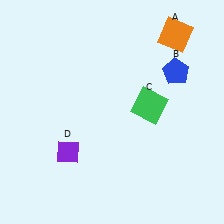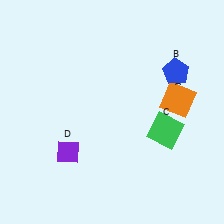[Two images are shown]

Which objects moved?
The objects that moved are: the orange square (A), the green square (C).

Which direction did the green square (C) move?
The green square (C) moved down.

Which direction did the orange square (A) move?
The orange square (A) moved down.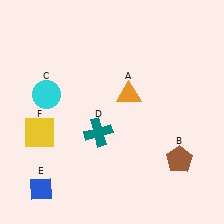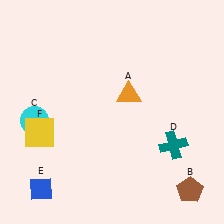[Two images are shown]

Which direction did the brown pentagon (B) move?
The brown pentagon (B) moved down.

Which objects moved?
The objects that moved are: the brown pentagon (B), the cyan circle (C), the teal cross (D).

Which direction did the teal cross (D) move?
The teal cross (D) moved right.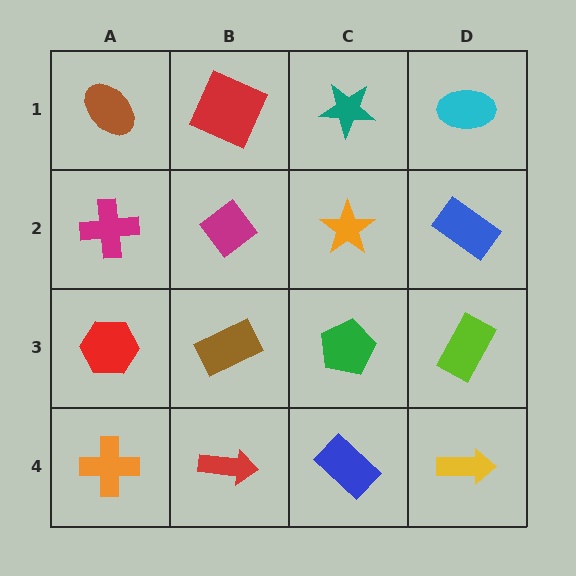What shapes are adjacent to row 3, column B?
A magenta diamond (row 2, column B), a red arrow (row 4, column B), a red hexagon (row 3, column A), a green pentagon (row 3, column C).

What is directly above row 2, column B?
A red square.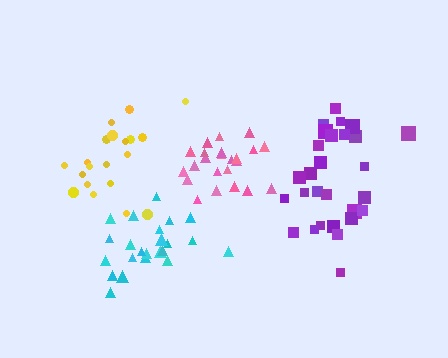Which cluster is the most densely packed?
Pink.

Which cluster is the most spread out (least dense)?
Purple.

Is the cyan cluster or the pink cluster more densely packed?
Pink.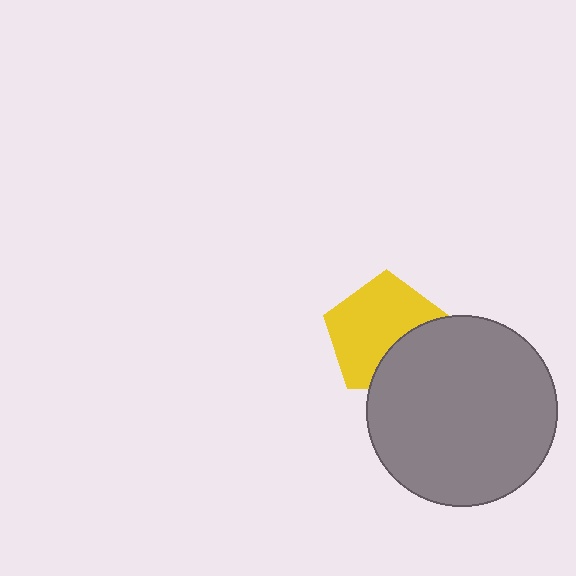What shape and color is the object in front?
The object in front is a gray circle.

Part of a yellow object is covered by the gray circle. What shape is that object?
It is a pentagon.